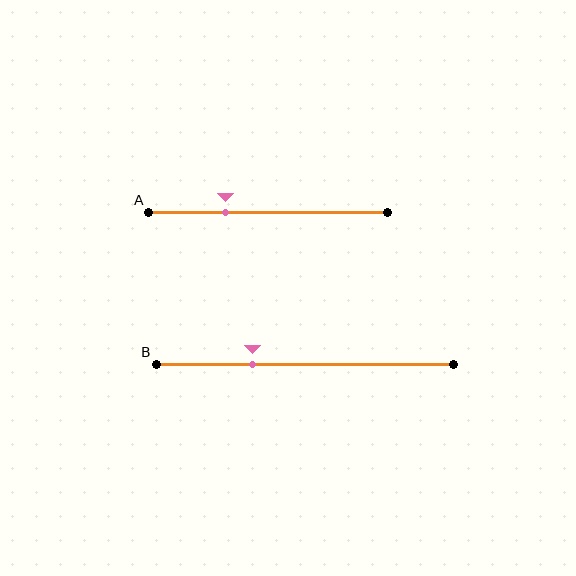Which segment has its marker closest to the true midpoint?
Segment B has its marker closest to the true midpoint.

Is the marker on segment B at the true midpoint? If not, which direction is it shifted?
No, the marker on segment B is shifted to the left by about 18% of the segment length.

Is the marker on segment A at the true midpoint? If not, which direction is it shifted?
No, the marker on segment A is shifted to the left by about 18% of the segment length.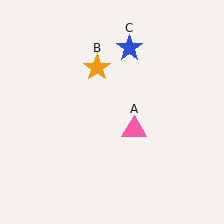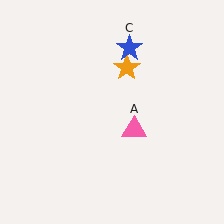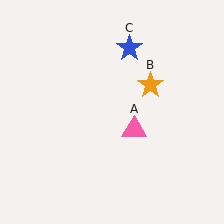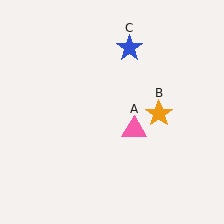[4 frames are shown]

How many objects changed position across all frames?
1 object changed position: orange star (object B).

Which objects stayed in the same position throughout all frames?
Pink triangle (object A) and blue star (object C) remained stationary.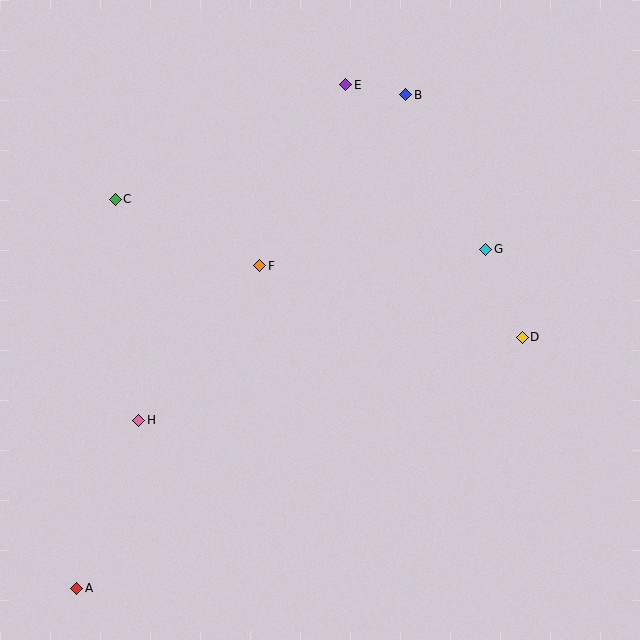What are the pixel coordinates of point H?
Point H is at (139, 420).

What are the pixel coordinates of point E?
Point E is at (346, 85).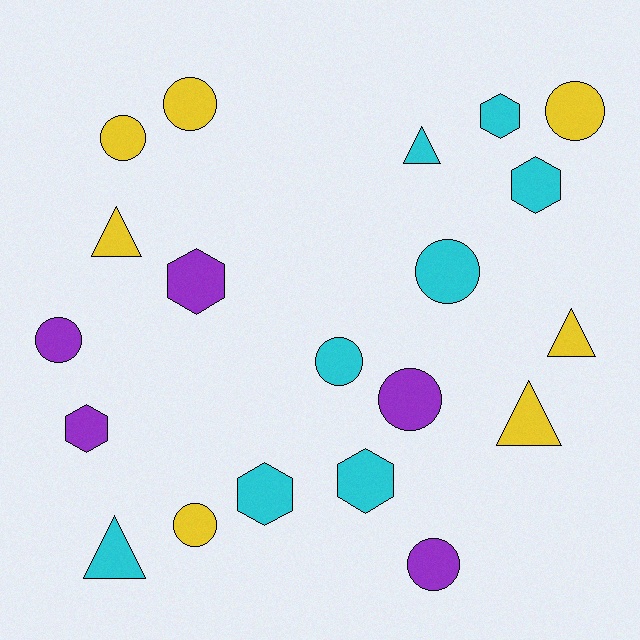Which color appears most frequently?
Cyan, with 8 objects.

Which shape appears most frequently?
Circle, with 9 objects.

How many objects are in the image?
There are 20 objects.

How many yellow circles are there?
There are 4 yellow circles.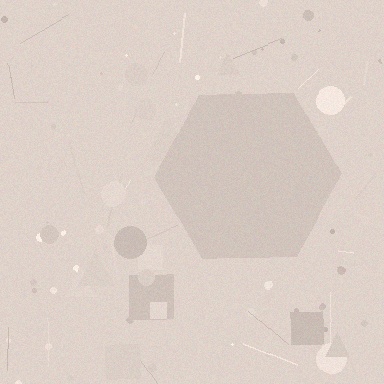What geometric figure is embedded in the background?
A hexagon is embedded in the background.